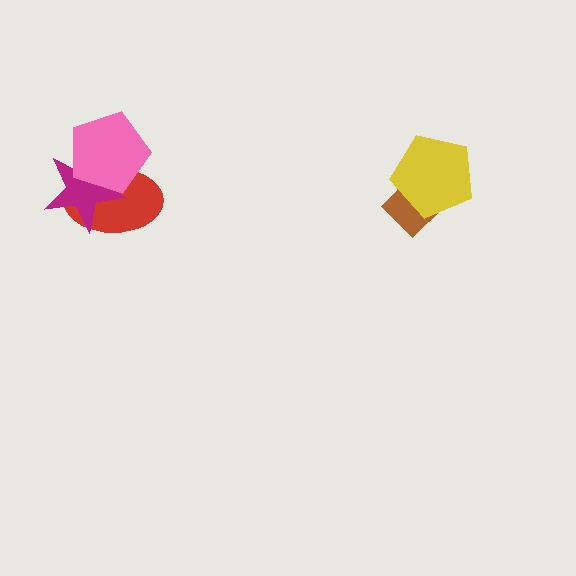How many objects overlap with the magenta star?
2 objects overlap with the magenta star.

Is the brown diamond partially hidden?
Yes, it is partially covered by another shape.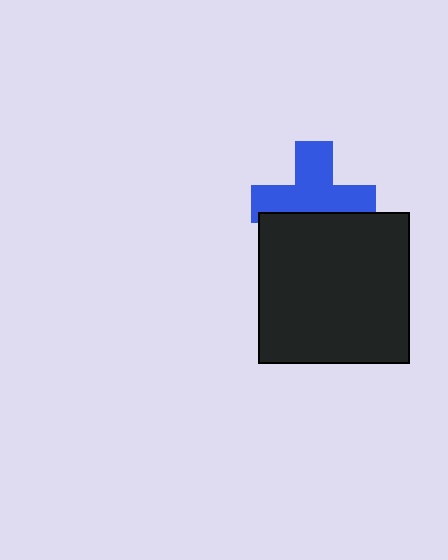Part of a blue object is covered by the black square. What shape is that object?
It is a cross.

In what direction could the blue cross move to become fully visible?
The blue cross could move up. That would shift it out from behind the black square entirely.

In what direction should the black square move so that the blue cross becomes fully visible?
The black square should move down. That is the shortest direction to clear the overlap and leave the blue cross fully visible.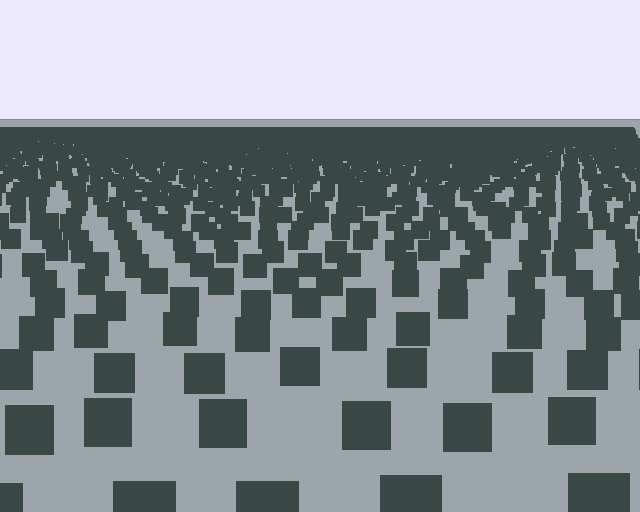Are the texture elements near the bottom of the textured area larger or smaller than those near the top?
Larger. Near the bottom, elements are closer to the viewer and appear at a bigger on-screen size.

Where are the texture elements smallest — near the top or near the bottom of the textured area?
Near the top.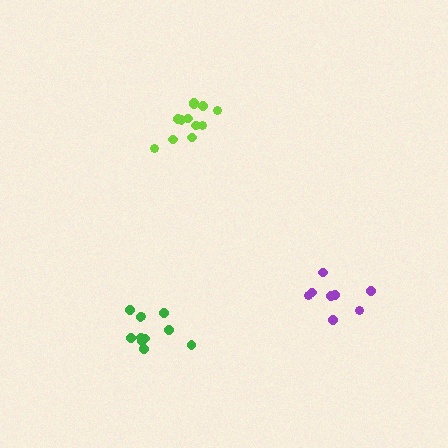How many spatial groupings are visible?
There are 3 spatial groupings.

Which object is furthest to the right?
The purple cluster is rightmost.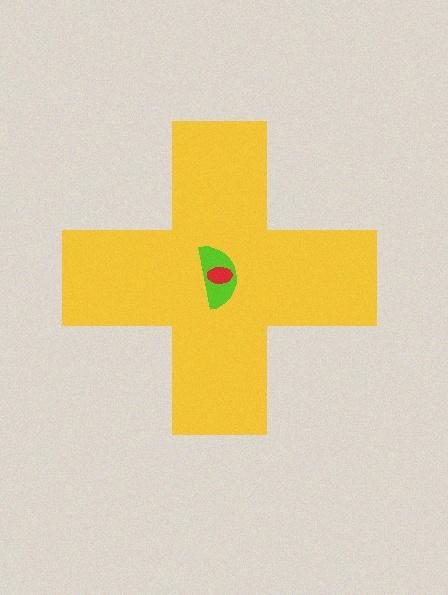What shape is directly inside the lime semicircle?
The red ellipse.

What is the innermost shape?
The red ellipse.